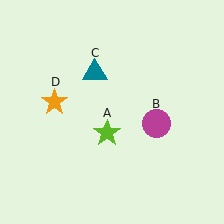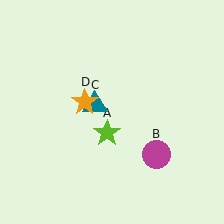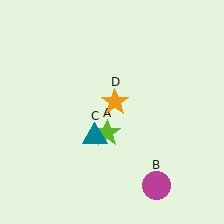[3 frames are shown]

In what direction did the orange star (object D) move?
The orange star (object D) moved right.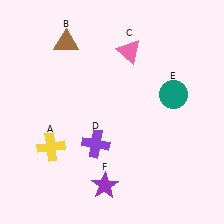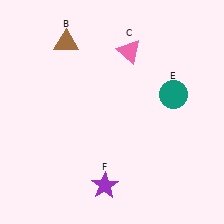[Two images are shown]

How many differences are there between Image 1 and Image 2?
There are 2 differences between the two images.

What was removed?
The yellow cross (A), the purple cross (D) were removed in Image 2.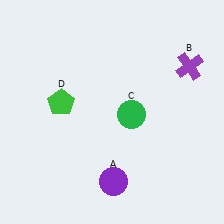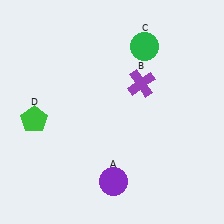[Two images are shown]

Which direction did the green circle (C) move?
The green circle (C) moved up.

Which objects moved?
The objects that moved are: the purple cross (B), the green circle (C), the green pentagon (D).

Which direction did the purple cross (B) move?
The purple cross (B) moved left.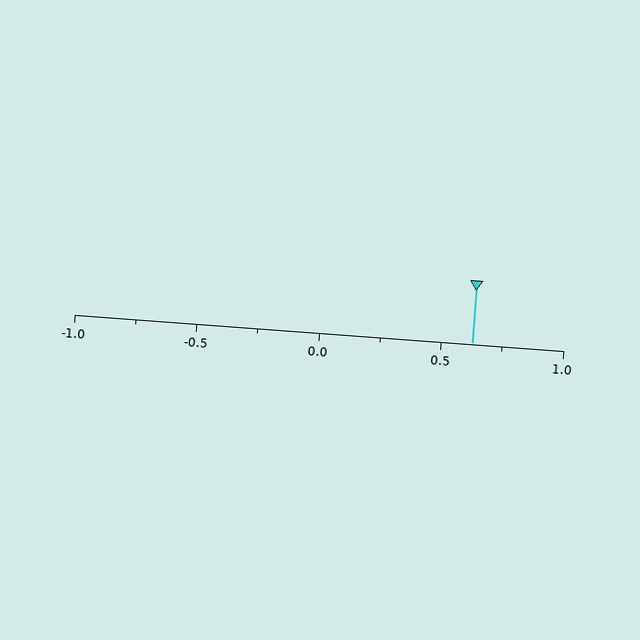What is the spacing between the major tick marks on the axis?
The major ticks are spaced 0.5 apart.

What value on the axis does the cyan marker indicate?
The marker indicates approximately 0.62.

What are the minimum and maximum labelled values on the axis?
The axis runs from -1.0 to 1.0.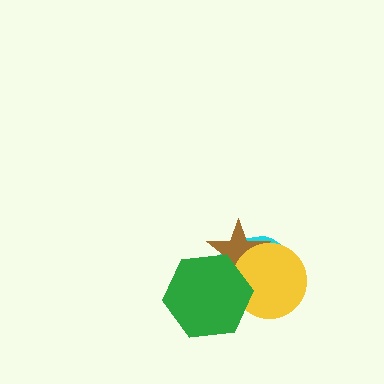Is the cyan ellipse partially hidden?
Yes, it is partially covered by another shape.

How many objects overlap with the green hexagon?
3 objects overlap with the green hexagon.